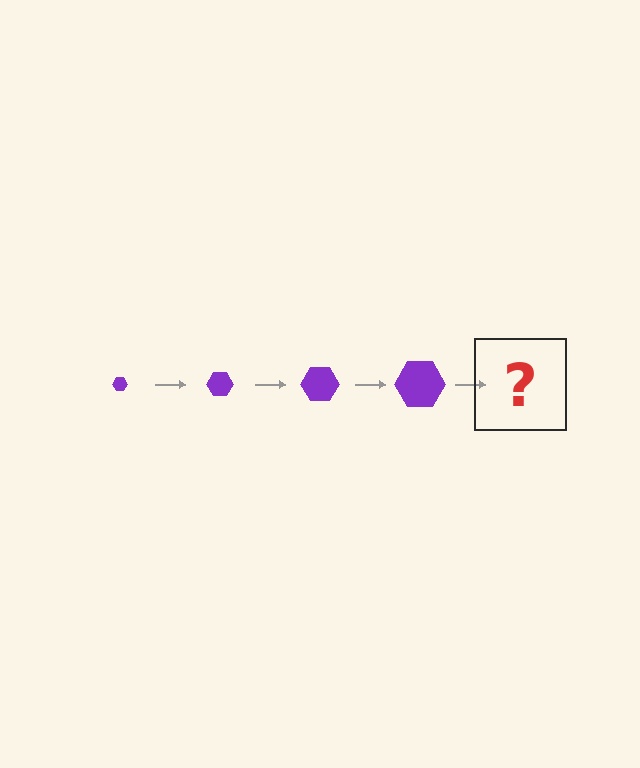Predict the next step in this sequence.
The next step is a purple hexagon, larger than the previous one.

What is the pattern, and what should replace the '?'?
The pattern is that the hexagon gets progressively larger each step. The '?' should be a purple hexagon, larger than the previous one.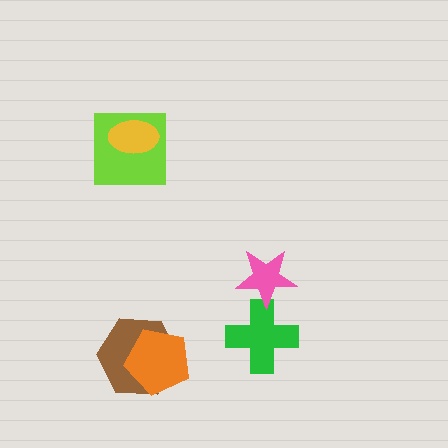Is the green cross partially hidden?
Yes, it is partially covered by another shape.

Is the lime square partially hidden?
Yes, it is partially covered by another shape.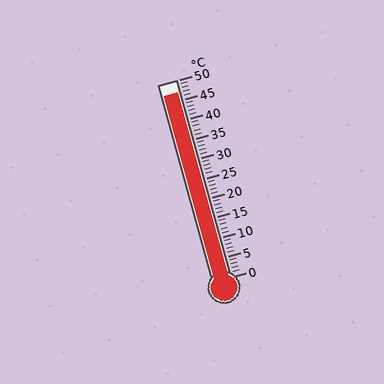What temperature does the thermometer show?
The thermometer shows approximately 47°C.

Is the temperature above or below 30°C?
The temperature is above 30°C.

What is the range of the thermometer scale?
The thermometer scale ranges from 0°C to 50°C.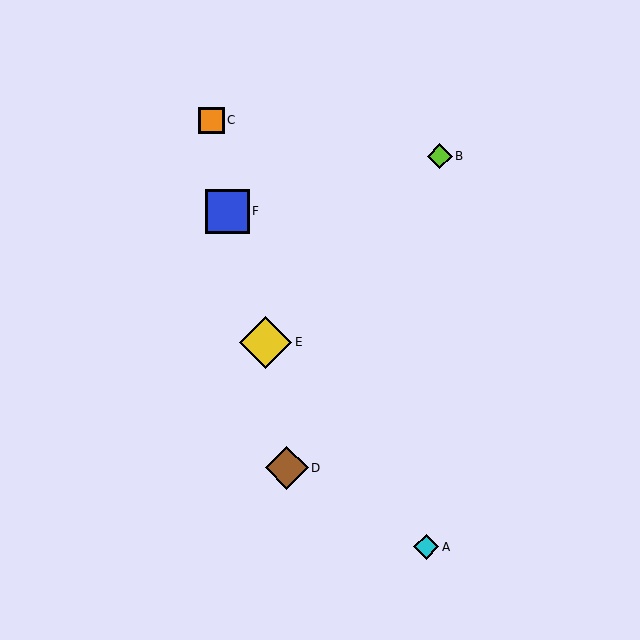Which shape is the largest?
The yellow diamond (labeled E) is the largest.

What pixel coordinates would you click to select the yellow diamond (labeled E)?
Click at (266, 342) to select the yellow diamond E.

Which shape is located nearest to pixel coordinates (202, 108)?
The orange square (labeled C) at (211, 120) is nearest to that location.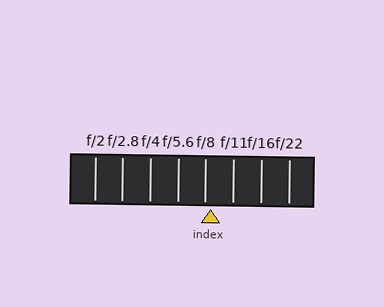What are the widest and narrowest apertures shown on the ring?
The widest aperture shown is f/2 and the narrowest is f/22.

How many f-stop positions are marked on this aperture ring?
There are 8 f-stop positions marked.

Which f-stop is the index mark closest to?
The index mark is closest to f/8.